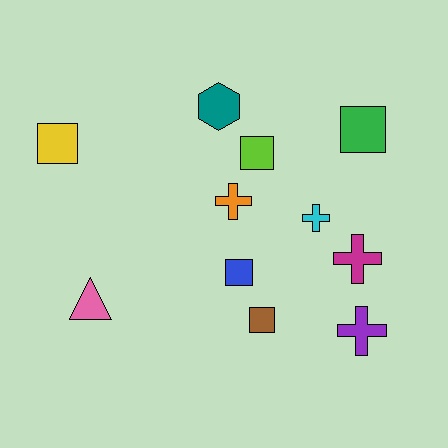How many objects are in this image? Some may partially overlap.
There are 11 objects.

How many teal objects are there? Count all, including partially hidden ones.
There is 1 teal object.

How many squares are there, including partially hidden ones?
There are 5 squares.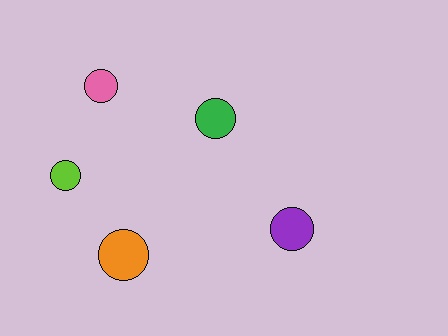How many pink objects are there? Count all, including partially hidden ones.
There is 1 pink object.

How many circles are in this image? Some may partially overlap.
There are 5 circles.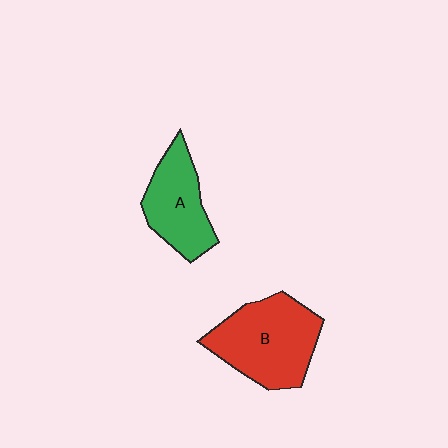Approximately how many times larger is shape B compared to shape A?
Approximately 1.4 times.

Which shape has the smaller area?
Shape A (green).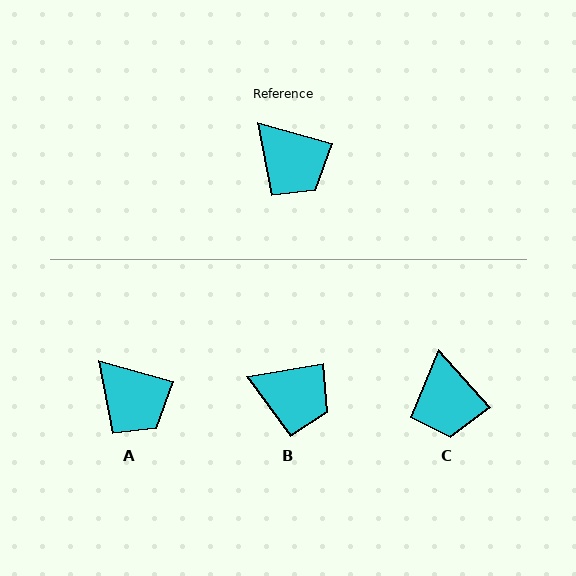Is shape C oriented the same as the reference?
No, it is off by about 33 degrees.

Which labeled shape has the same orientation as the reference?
A.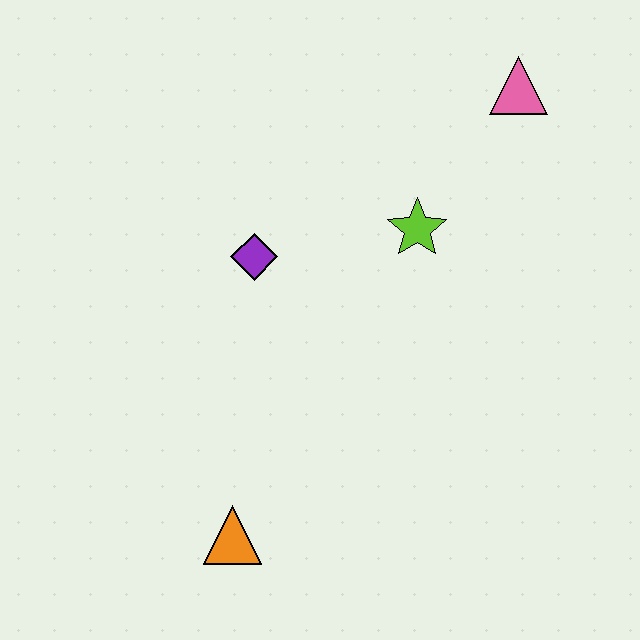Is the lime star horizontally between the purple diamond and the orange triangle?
No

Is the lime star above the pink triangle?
No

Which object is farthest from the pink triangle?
The orange triangle is farthest from the pink triangle.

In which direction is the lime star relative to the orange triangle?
The lime star is above the orange triangle.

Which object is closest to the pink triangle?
The lime star is closest to the pink triangle.